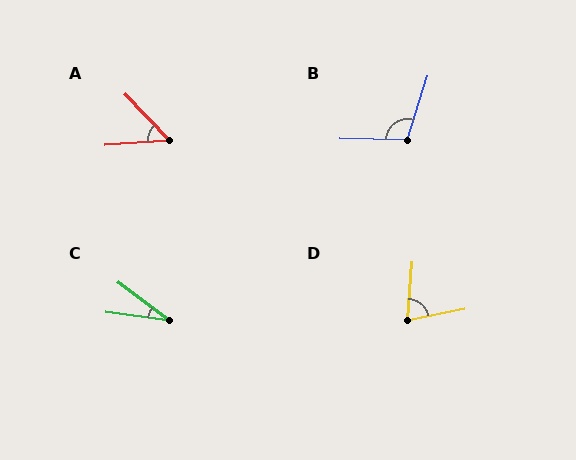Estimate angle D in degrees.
Approximately 74 degrees.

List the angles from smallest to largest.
C (29°), A (51°), D (74°), B (107°).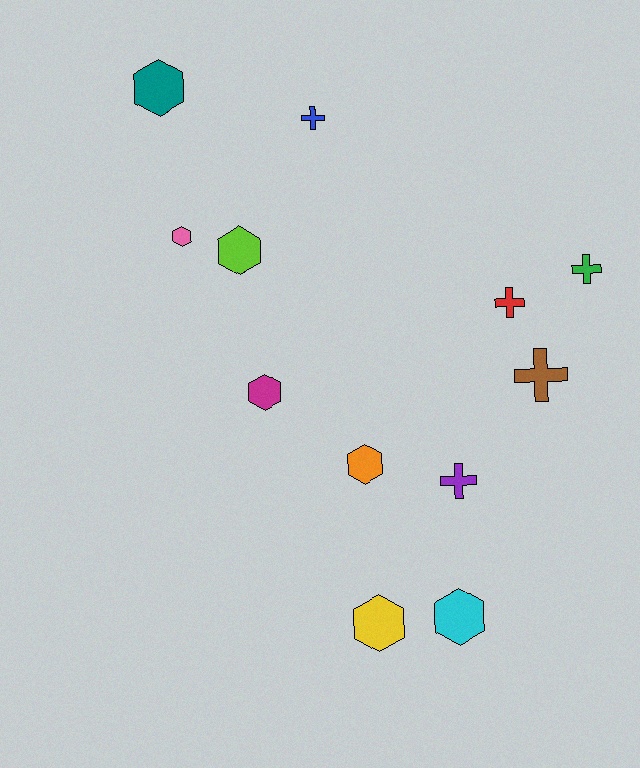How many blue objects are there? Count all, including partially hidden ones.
There is 1 blue object.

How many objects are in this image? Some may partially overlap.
There are 12 objects.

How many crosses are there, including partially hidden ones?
There are 5 crosses.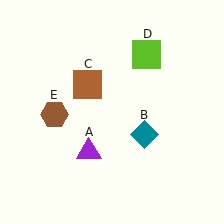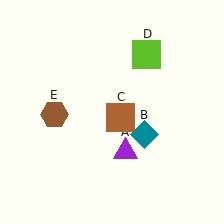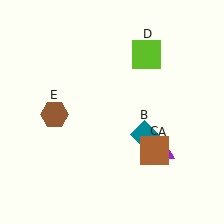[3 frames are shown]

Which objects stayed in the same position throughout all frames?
Teal diamond (object B) and lime square (object D) and brown hexagon (object E) remained stationary.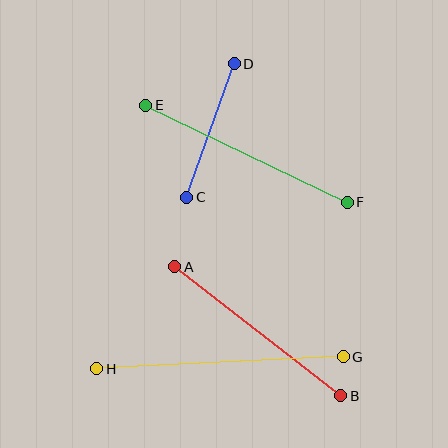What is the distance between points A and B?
The distance is approximately 211 pixels.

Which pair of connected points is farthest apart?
Points G and H are farthest apart.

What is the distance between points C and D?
The distance is approximately 141 pixels.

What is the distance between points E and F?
The distance is approximately 224 pixels.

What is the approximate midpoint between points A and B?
The midpoint is at approximately (258, 331) pixels.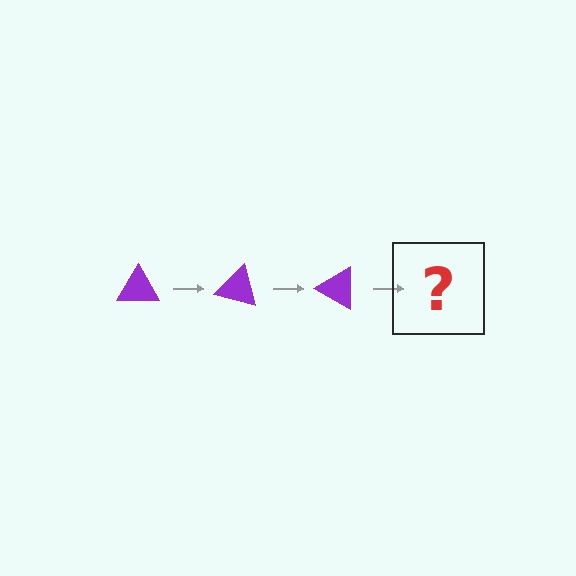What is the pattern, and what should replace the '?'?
The pattern is that the triangle rotates 15 degrees each step. The '?' should be a purple triangle rotated 45 degrees.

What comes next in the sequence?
The next element should be a purple triangle rotated 45 degrees.